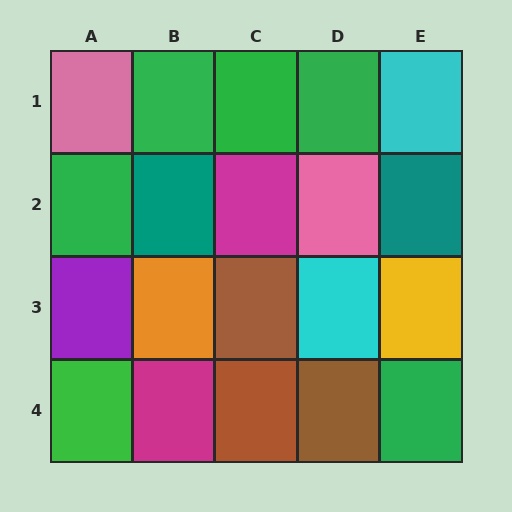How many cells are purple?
1 cell is purple.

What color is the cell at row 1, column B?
Green.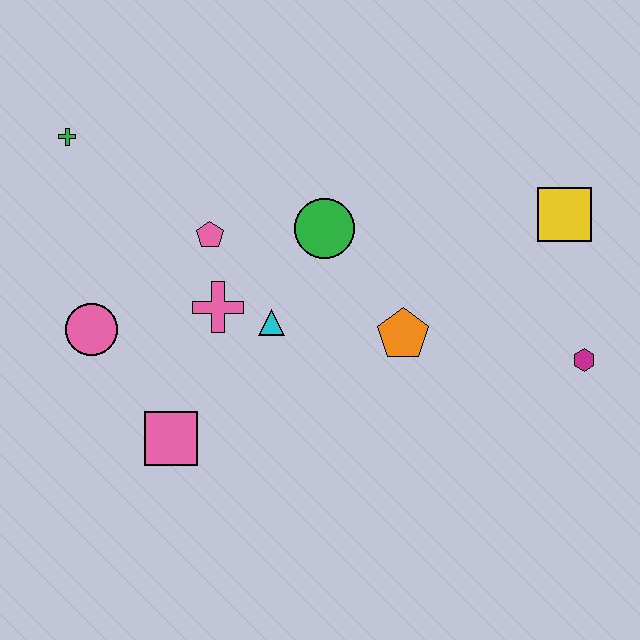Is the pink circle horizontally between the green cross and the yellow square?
Yes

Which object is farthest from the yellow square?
The green cross is farthest from the yellow square.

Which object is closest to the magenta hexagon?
The yellow square is closest to the magenta hexagon.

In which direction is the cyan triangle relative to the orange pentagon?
The cyan triangle is to the left of the orange pentagon.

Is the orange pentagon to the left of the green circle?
No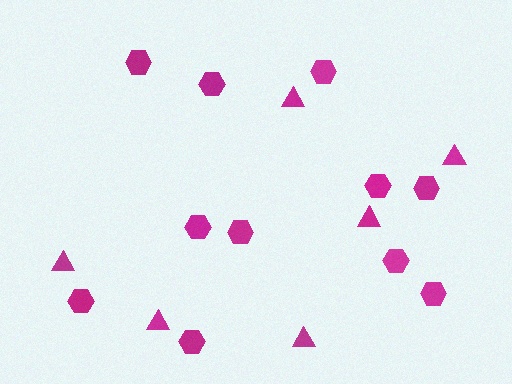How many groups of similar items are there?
There are 2 groups: one group of hexagons (11) and one group of triangles (6).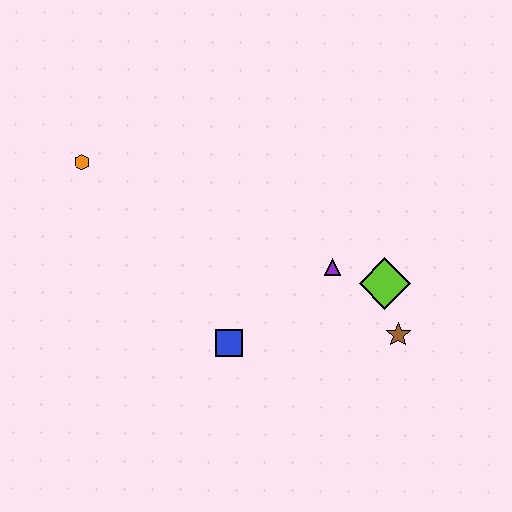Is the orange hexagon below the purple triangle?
No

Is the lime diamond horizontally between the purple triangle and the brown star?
Yes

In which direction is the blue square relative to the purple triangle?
The blue square is to the left of the purple triangle.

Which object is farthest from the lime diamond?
The orange hexagon is farthest from the lime diamond.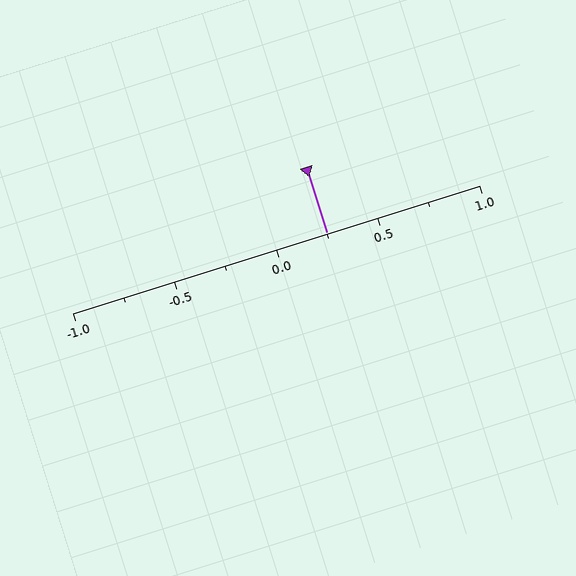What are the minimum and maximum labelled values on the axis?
The axis runs from -1.0 to 1.0.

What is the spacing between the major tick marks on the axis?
The major ticks are spaced 0.5 apart.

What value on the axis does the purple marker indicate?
The marker indicates approximately 0.25.